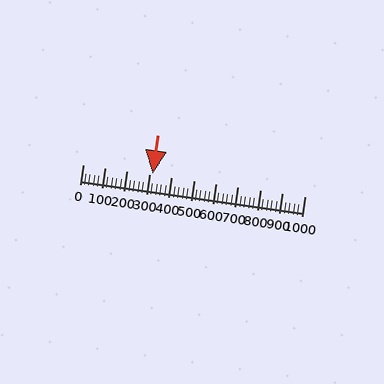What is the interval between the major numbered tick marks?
The major tick marks are spaced 100 units apart.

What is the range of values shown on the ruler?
The ruler shows values from 0 to 1000.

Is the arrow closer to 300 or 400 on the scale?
The arrow is closer to 300.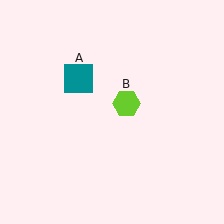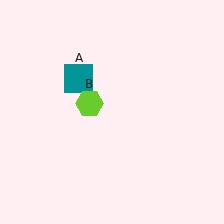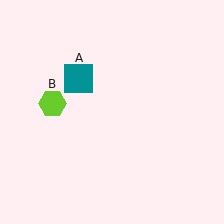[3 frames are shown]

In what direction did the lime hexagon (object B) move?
The lime hexagon (object B) moved left.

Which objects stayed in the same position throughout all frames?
Teal square (object A) remained stationary.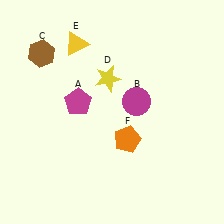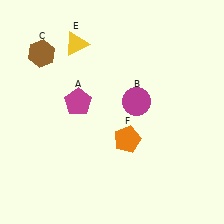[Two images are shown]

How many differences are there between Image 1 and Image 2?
There is 1 difference between the two images.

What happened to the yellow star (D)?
The yellow star (D) was removed in Image 2. It was in the top-left area of Image 1.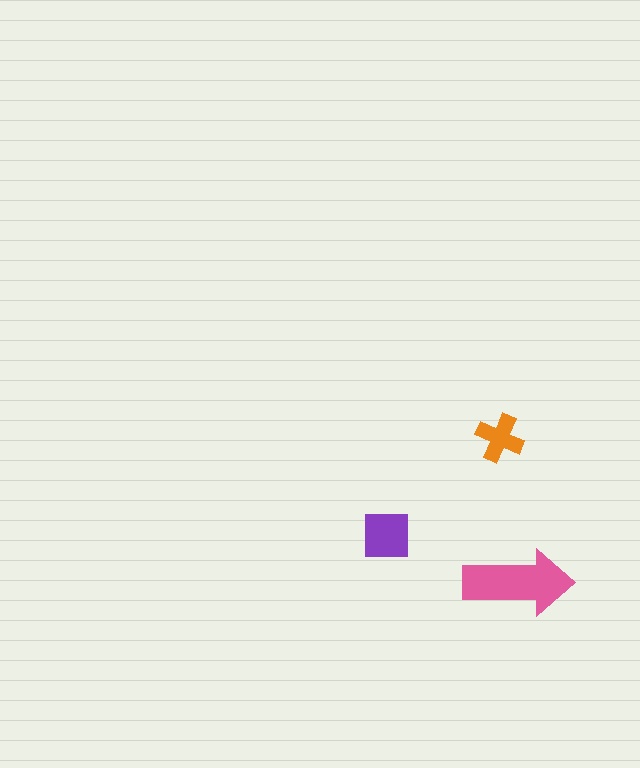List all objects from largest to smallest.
The pink arrow, the purple square, the orange cross.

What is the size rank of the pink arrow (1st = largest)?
1st.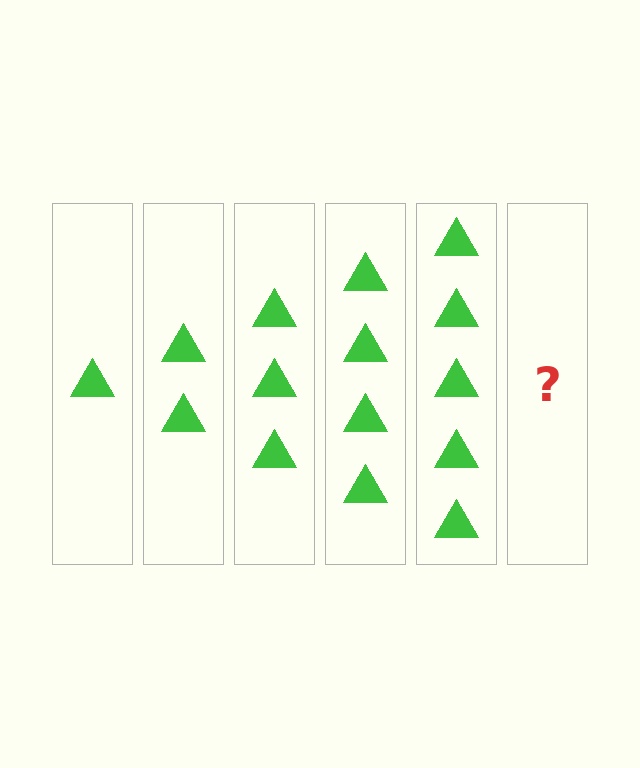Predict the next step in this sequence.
The next step is 6 triangles.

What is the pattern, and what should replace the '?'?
The pattern is that each step adds one more triangle. The '?' should be 6 triangles.